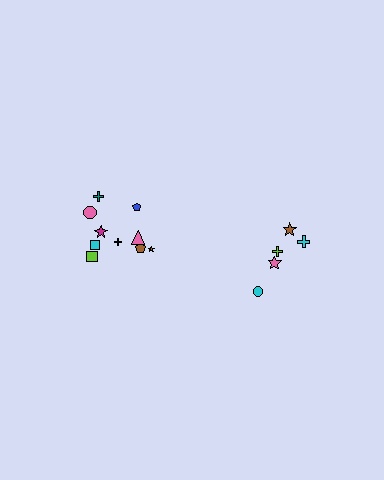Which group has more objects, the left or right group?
The left group.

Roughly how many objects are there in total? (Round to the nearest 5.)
Roughly 15 objects in total.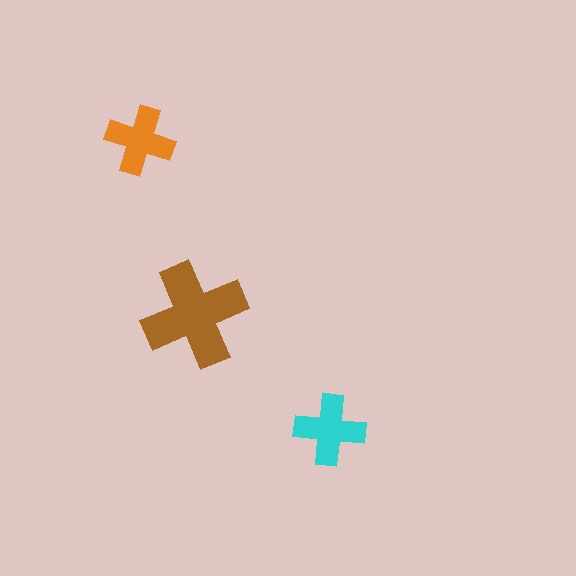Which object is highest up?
The orange cross is topmost.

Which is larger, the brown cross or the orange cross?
The brown one.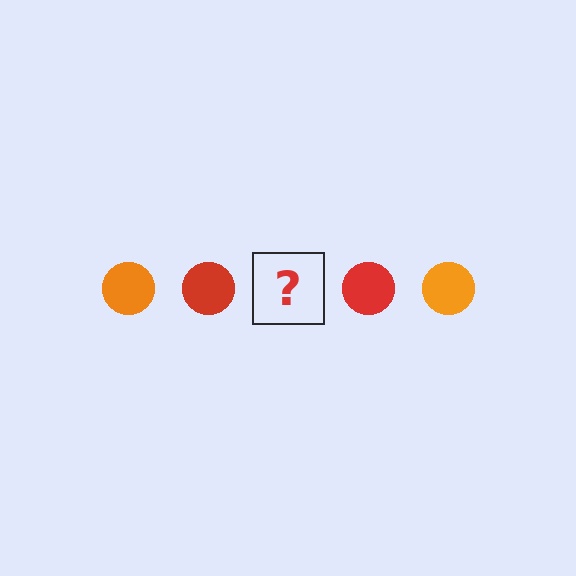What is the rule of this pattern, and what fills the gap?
The rule is that the pattern cycles through orange, red circles. The gap should be filled with an orange circle.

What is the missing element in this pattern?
The missing element is an orange circle.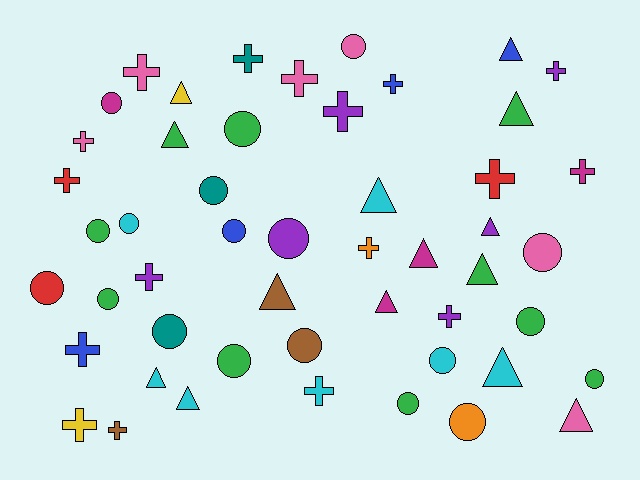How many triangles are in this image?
There are 14 triangles.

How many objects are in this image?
There are 50 objects.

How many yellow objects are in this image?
There are 2 yellow objects.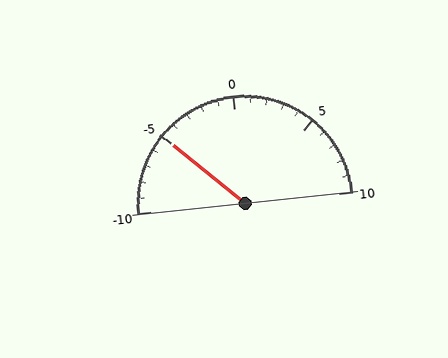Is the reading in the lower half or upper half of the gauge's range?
The reading is in the lower half of the range (-10 to 10).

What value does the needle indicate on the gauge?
The needle indicates approximately -5.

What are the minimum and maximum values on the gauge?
The gauge ranges from -10 to 10.